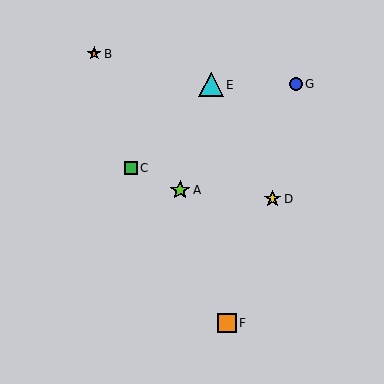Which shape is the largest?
The cyan triangle (labeled E) is the largest.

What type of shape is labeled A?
Shape A is a lime star.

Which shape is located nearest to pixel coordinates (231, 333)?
The orange square (labeled F) at (227, 323) is nearest to that location.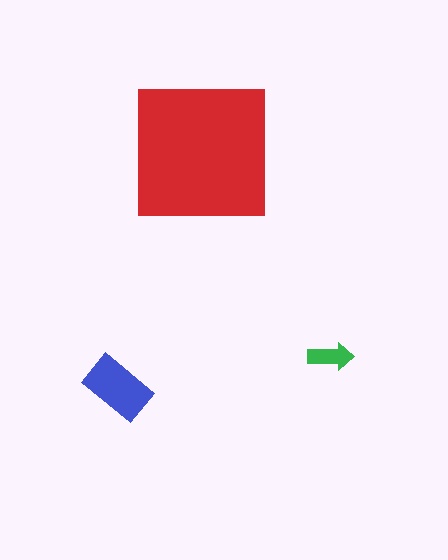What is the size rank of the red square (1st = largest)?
1st.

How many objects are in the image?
There are 3 objects in the image.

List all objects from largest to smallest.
The red square, the blue rectangle, the green arrow.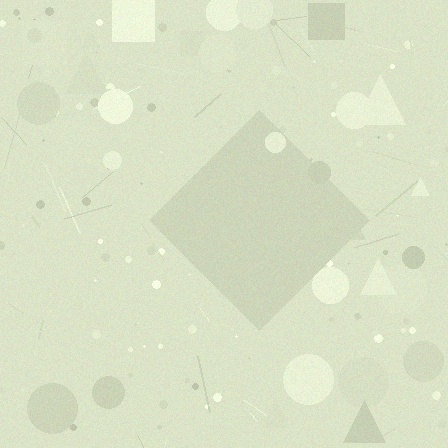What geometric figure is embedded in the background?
A diamond is embedded in the background.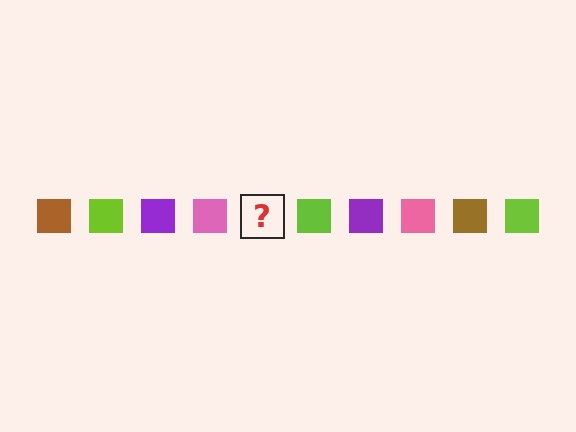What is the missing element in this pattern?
The missing element is a brown square.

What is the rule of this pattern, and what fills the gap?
The rule is that the pattern cycles through brown, lime, purple, pink squares. The gap should be filled with a brown square.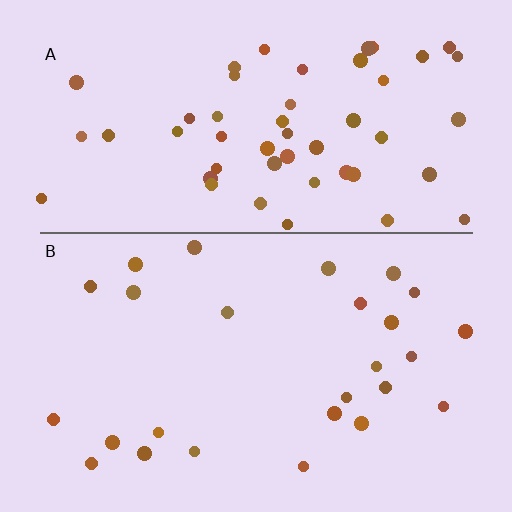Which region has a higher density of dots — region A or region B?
A (the top).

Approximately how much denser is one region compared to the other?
Approximately 2.0× — region A over region B.